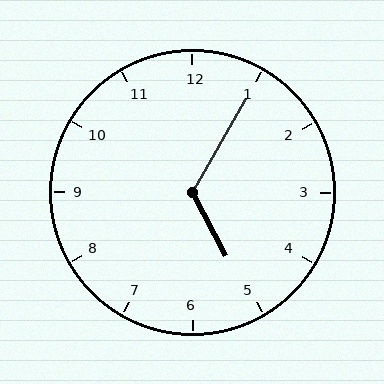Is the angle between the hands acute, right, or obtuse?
It is obtuse.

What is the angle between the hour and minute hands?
Approximately 122 degrees.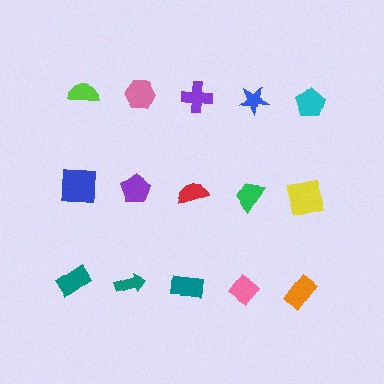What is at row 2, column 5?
A yellow square.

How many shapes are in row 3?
5 shapes.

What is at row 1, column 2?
A pink hexagon.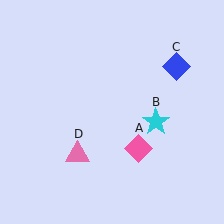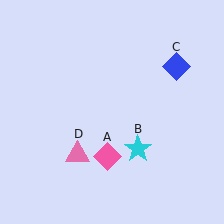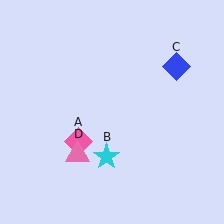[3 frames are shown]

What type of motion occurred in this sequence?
The pink diamond (object A), cyan star (object B) rotated clockwise around the center of the scene.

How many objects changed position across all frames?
2 objects changed position: pink diamond (object A), cyan star (object B).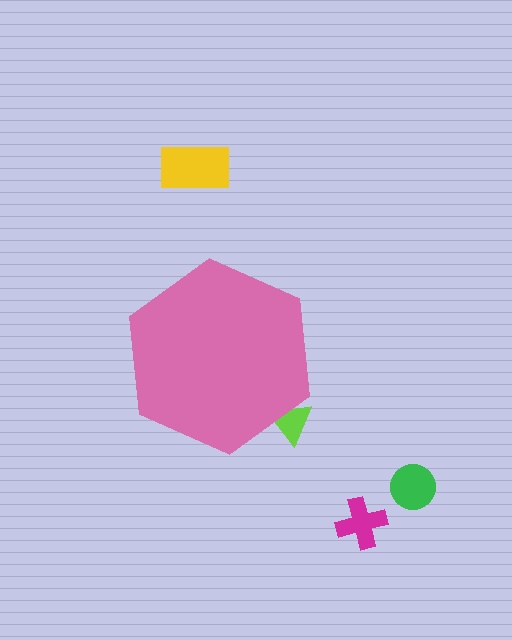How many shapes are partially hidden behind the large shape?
1 shape is partially hidden.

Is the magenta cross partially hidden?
No, the magenta cross is fully visible.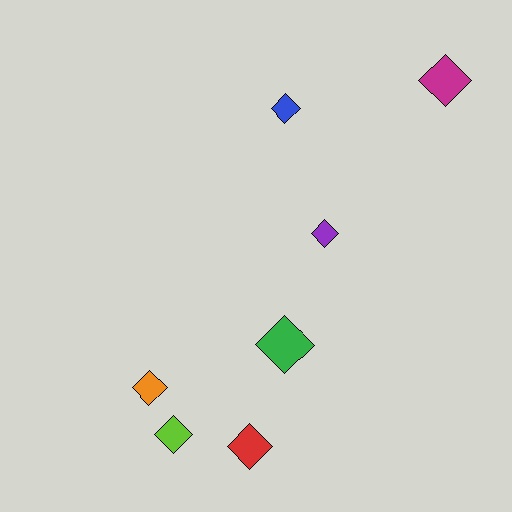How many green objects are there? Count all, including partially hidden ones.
There is 1 green object.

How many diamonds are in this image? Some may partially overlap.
There are 7 diamonds.